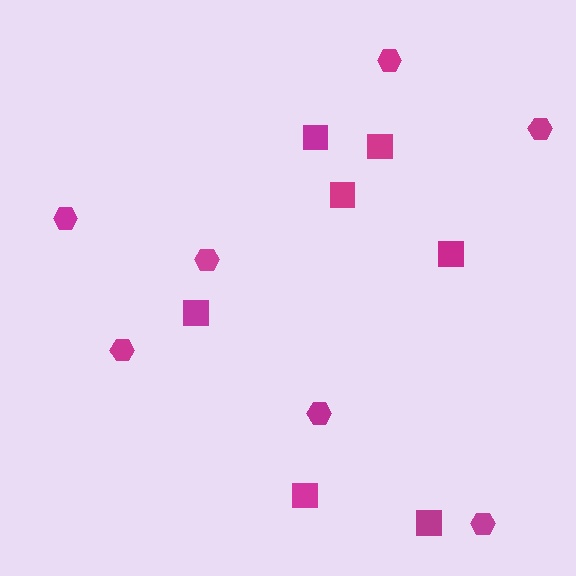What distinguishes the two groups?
There are 2 groups: one group of squares (7) and one group of hexagons (7).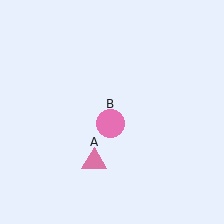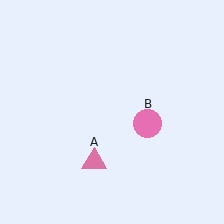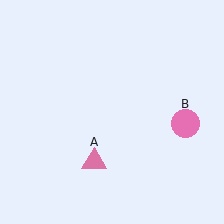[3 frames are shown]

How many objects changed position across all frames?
1 object changed position: pink circle (object B).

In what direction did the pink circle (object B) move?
The pink circle (object B) moved right.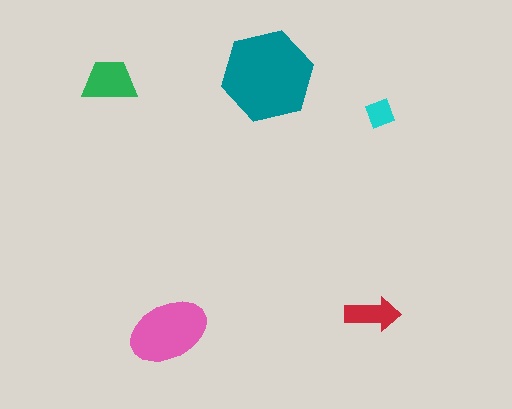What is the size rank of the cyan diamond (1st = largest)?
5th.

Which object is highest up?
The teal hexagon is topmost.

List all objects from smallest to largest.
The cyan diamond, the red arrow, the green trapezoid, the pink ellipse, the teal hexagon.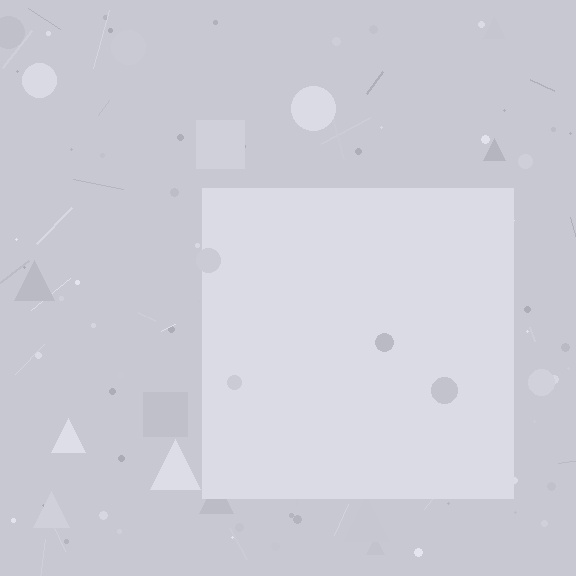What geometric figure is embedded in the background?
A square is embedded in the background.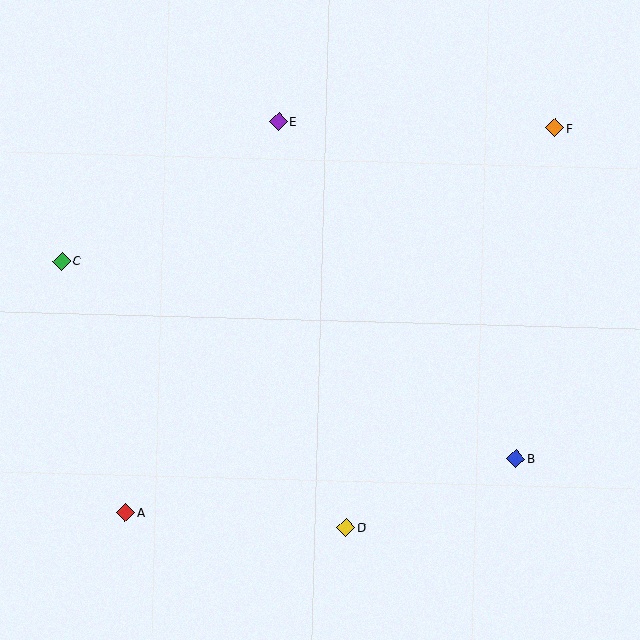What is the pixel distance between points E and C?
The distance between E and C is 258 pixels.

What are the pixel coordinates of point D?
Point D is at (346, 528).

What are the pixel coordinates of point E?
Point E is at (279, 121).